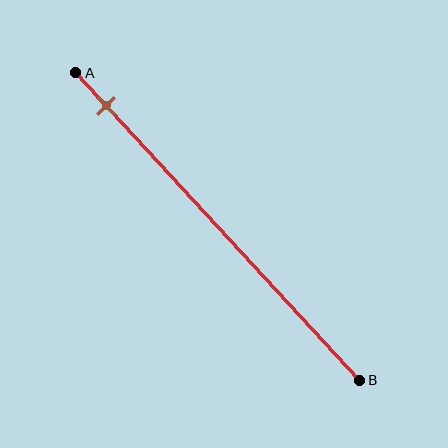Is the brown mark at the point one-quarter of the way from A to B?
No, the mark is at about 10% from A, not at the 25% one-quarter point.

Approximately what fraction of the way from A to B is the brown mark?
The brown mark is approximately 10% of the way from A to B.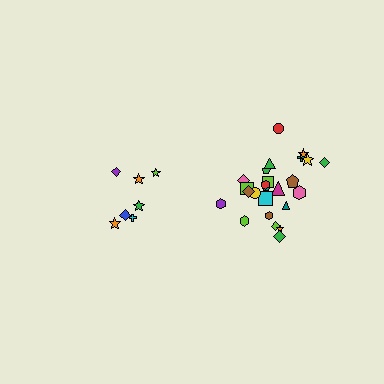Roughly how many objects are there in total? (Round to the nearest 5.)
Roughly 30 objects in total.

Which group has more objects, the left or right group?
The right group.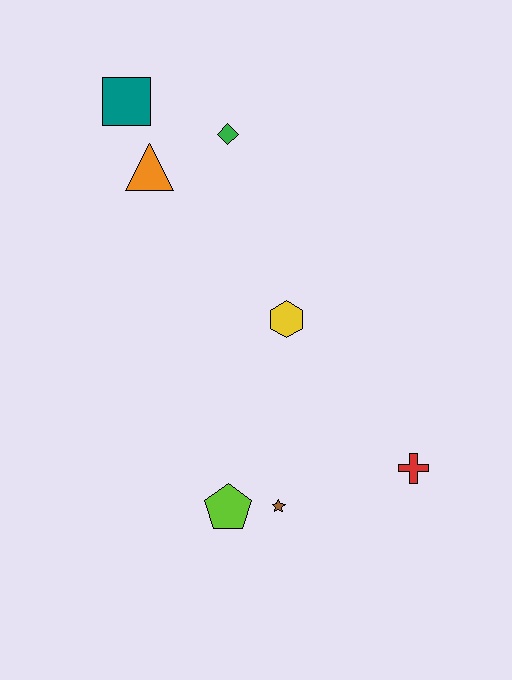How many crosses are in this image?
There is 1 cross.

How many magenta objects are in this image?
There are no magenta objects.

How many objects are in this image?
There are 7 objects.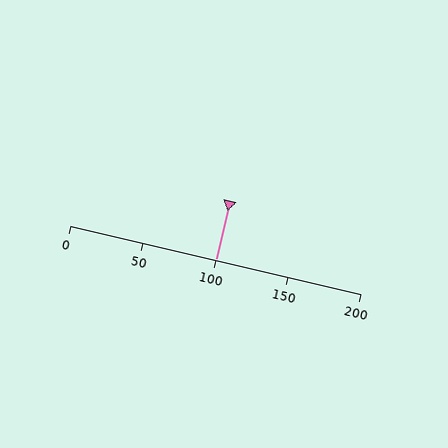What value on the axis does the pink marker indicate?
The marker indicates approximately 100.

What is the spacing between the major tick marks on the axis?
The major ticks are spaced 50 apart.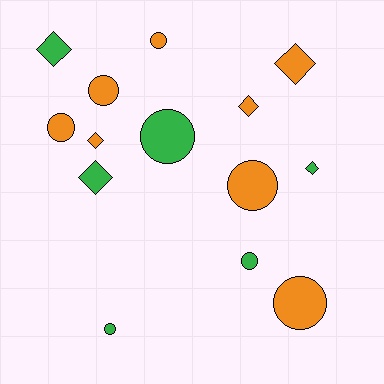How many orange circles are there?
There are 5 orange circles.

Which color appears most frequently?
Orange, with 8 objects.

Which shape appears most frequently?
Circle, with 8 objects.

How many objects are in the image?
There are 14 objects.